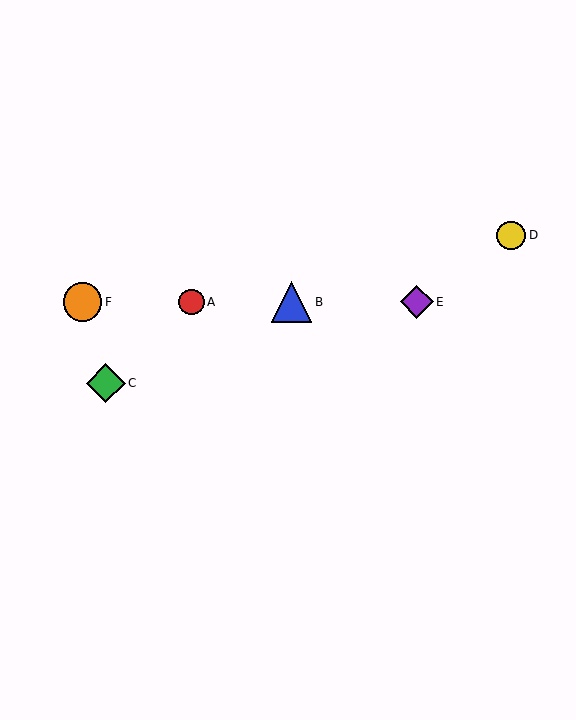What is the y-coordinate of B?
Object B is at y≈302.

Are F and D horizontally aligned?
No, F is at y≈302 and D is at y≈235.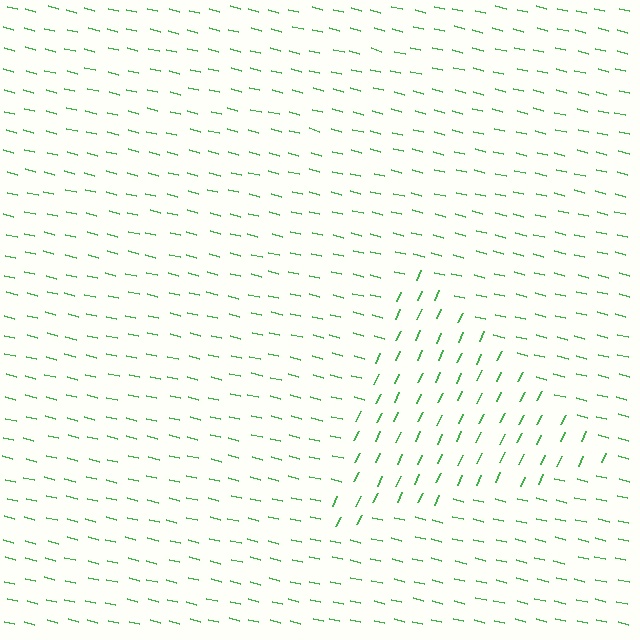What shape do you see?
I see a triangle.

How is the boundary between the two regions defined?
The boundary is defined purely by a change in line orientation (approximately 79 degrees difference). All lines are the same color and thickness.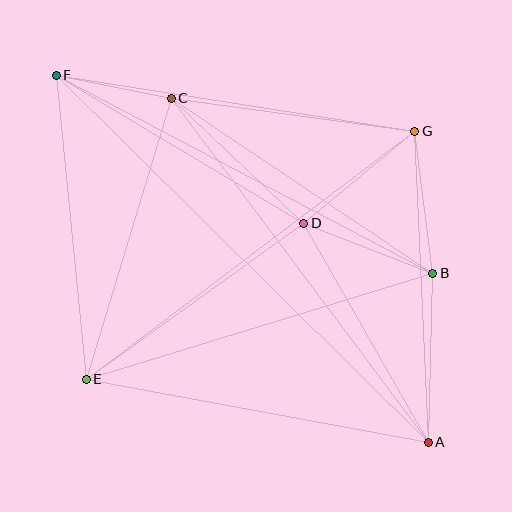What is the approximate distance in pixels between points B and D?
The distance between B and D is approximately 138 pixels.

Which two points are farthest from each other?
Points A and F are farthest from each other.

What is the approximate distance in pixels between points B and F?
The distance between B and F is approximately 425 pixels.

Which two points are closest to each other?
Points C and F are closest to each other.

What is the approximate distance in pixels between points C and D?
The distance between C and D is approximately 182 pixels.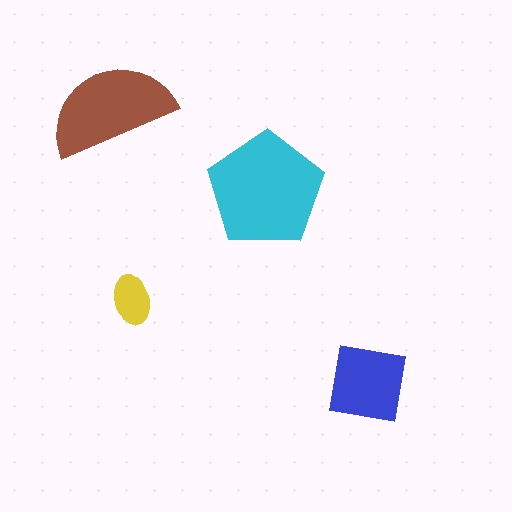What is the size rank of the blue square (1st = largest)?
3rd.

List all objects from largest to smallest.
The cyan pentagon, the brown semicircle, the blue square, the yellow ellipse.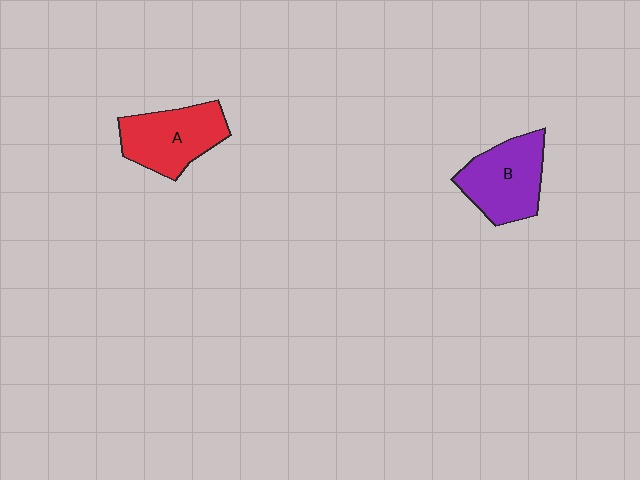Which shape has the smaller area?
Shape A (red).